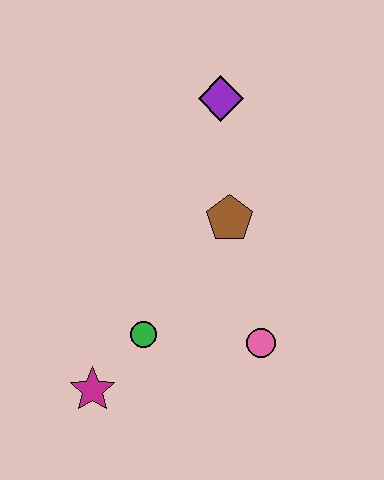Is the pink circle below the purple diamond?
Yes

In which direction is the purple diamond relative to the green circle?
The purple diamond is above the green circle.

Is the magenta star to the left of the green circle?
Yes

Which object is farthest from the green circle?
The purple diamond is farthest from the green circle.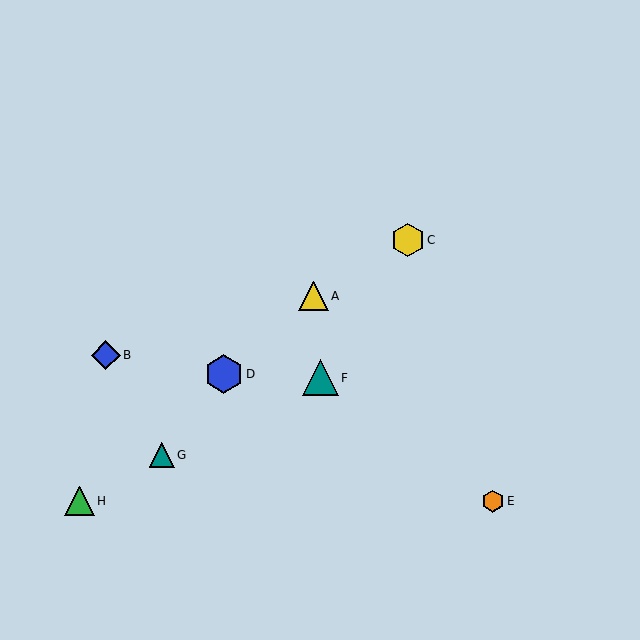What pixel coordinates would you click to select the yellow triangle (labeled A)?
Click at (313, 296) to select the yellow triangle A.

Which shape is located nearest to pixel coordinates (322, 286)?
The yellow triangle (labeled A) at (313, 296) is nearest to that location.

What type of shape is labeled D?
Shape D is a blue hexagon.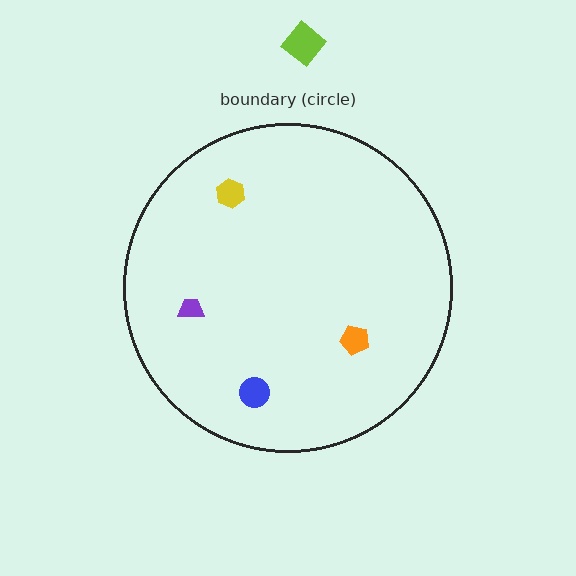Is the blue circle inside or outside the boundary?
Inside.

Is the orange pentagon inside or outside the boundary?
Inside.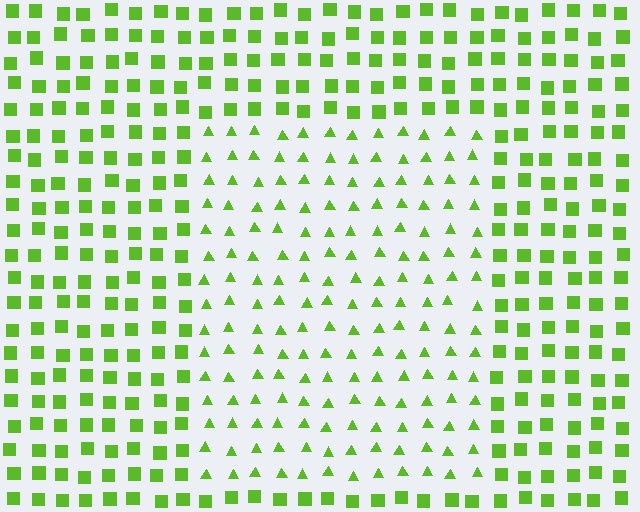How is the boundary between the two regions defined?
The boundary is defined by a change in element shape: triangles inside vs. squares outside. All elements share the same color and spacing.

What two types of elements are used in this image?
The image uses triangles inside the rectangle region and squares outside it.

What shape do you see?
I see a rectangle.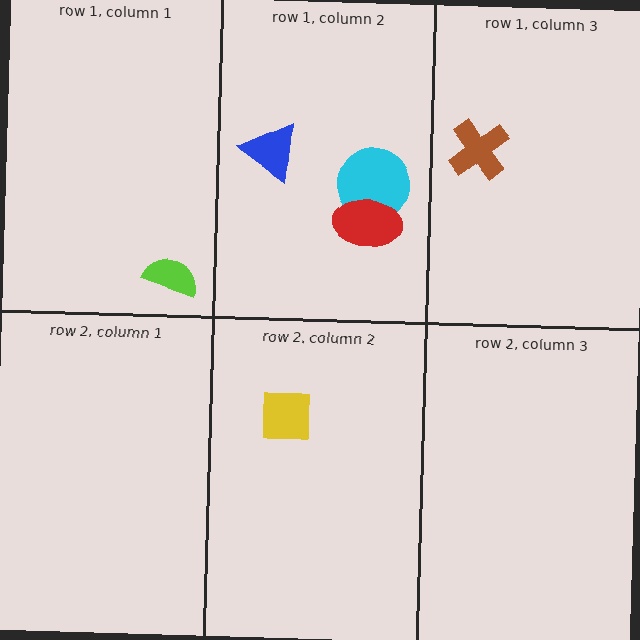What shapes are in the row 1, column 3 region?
The brown cross.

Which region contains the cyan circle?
The row 1, column 2 region.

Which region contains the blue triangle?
The row 1, column 2 region.